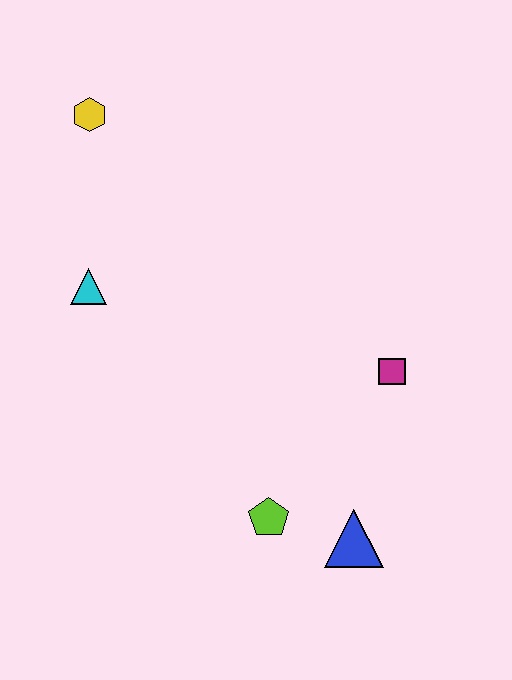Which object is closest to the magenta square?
The blue triangle is closest to the magenta square.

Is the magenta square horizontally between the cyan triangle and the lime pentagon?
No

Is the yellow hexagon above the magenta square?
Yes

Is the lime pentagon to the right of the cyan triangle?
Yes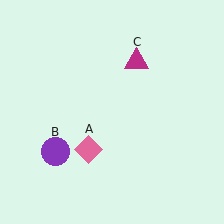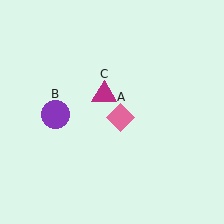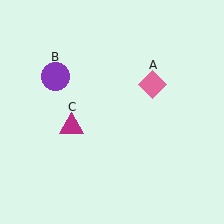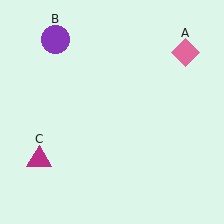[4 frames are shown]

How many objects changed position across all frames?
3 objects changed position: pink diamond (object A), purple circle (object B), magenta triangle (object C).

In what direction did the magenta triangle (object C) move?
The magenta triangle (object C) moved down and to the left.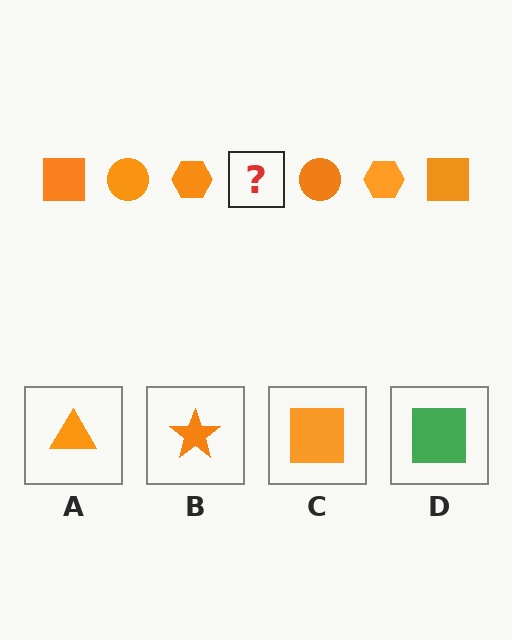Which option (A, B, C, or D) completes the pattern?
C.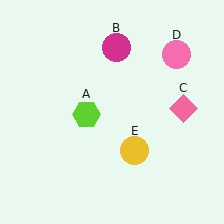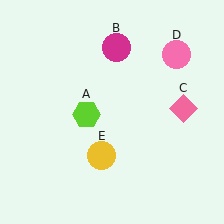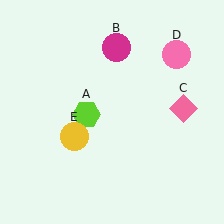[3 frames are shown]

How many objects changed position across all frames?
1 object changed position: yellow circle (object E).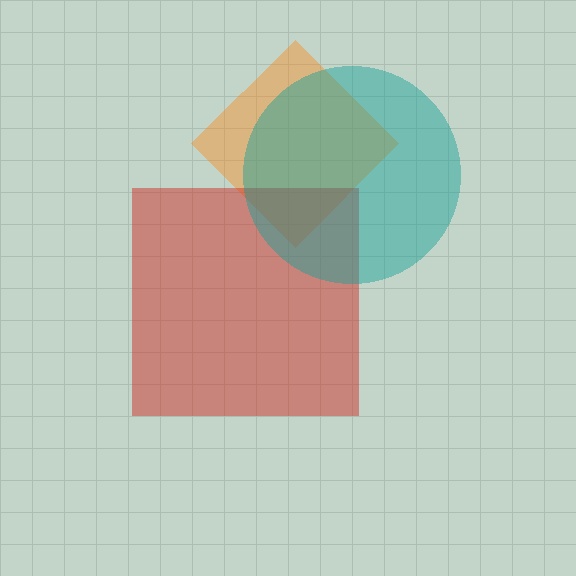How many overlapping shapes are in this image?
There are 3 overlapping shapes in the image.